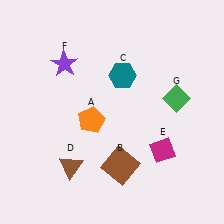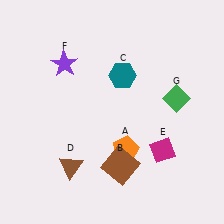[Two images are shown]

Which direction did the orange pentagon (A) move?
The orange pentagon (A) moved right.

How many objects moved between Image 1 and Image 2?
1 object moved between the two images.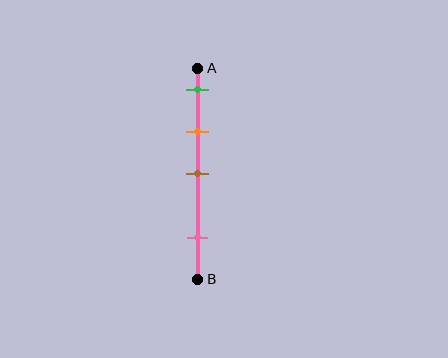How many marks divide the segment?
There are 4 marks dividing the segment.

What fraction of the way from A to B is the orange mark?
The orange mark is approximately 30% (0.3) of the way from A to B.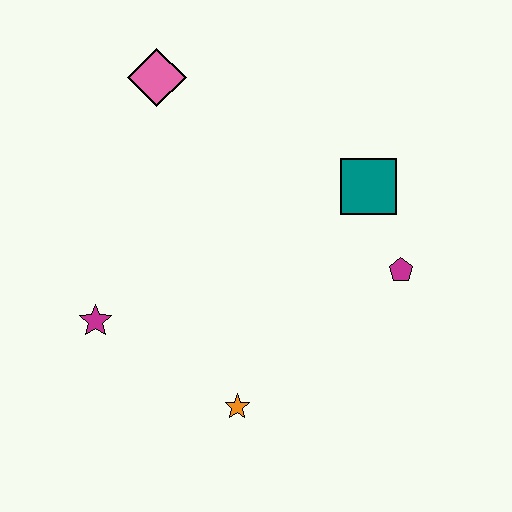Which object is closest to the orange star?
The magenta star is closest to the orange star.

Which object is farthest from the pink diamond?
The orange star is farthest from the pink diamond.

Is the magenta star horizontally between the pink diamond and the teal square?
No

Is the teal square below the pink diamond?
Yes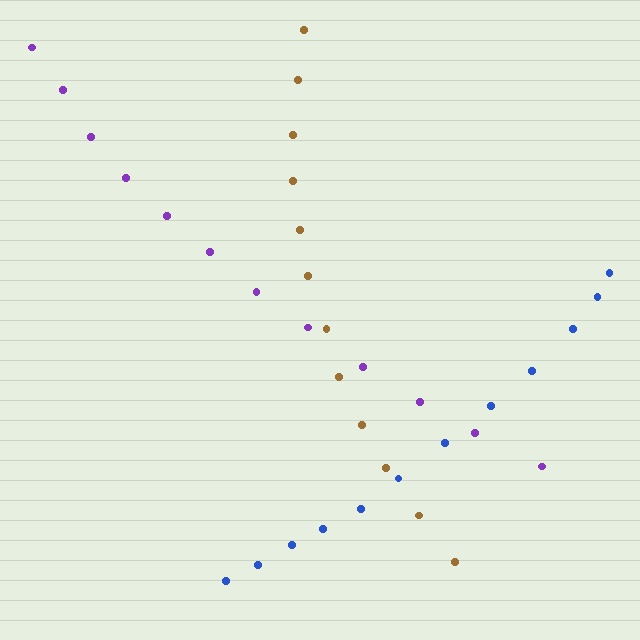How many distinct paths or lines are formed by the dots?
There are 3 distinct paths.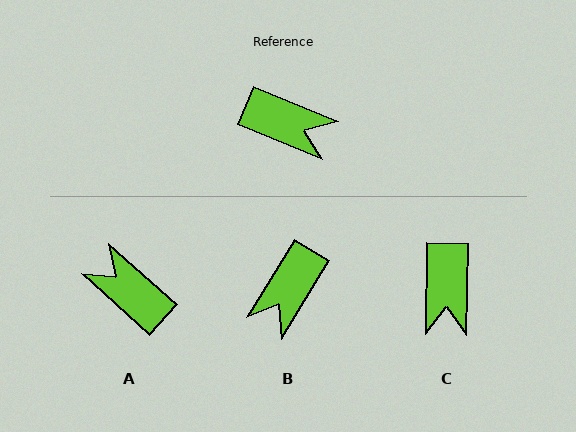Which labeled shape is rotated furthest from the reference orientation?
A, about 161 degrees away.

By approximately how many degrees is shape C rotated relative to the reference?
Approximately 68 degrees clockwise.